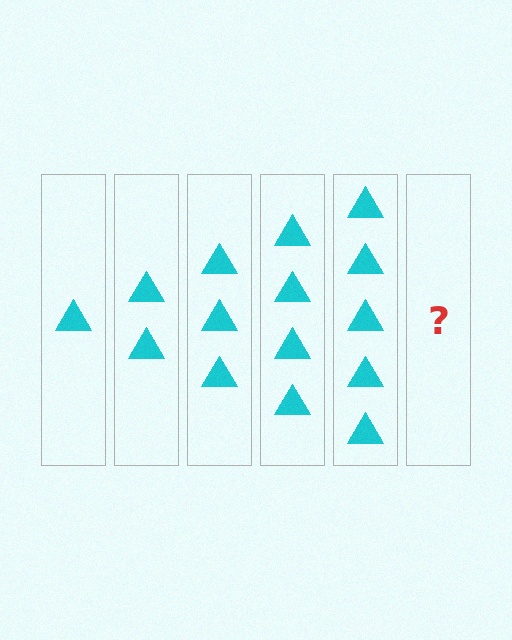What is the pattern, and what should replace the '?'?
The pattern is that each step adds one more triangle. The '?' should be 6 triangles.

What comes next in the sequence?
The next element should be 6 triangles.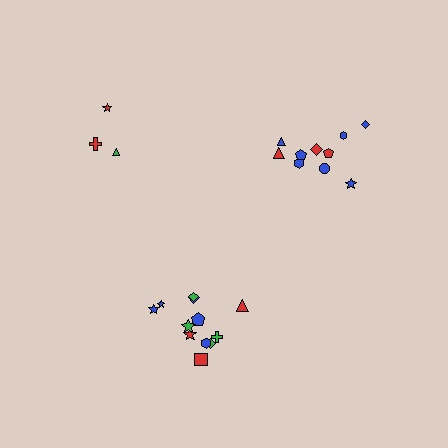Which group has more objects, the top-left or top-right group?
The top-right group.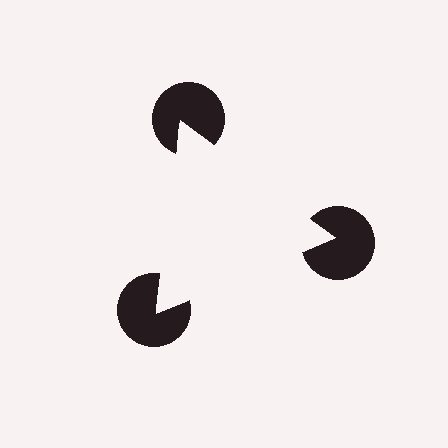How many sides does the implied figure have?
3 sides.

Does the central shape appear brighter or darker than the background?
It typically appears slightly brighter than the background, even though no actual brightness change is drawn.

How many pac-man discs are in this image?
There are 3 — one at each vertex of the illusory triangle.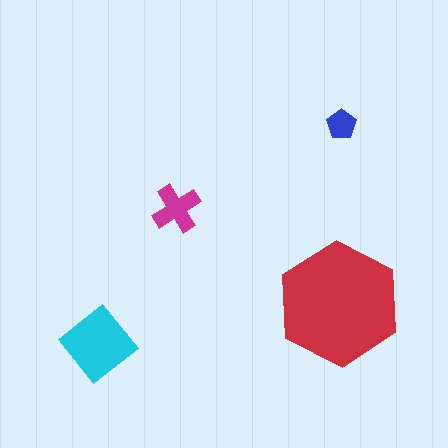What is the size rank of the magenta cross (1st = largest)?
3rd.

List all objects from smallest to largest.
The blue pentagon, the magenta cross, the cyan diamond, the red hexagon.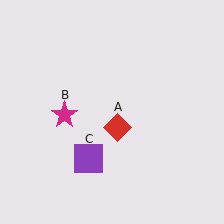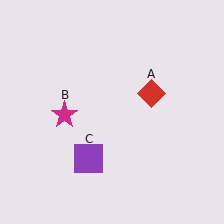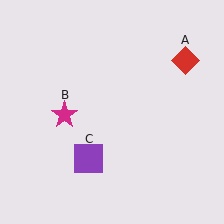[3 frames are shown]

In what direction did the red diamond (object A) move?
The red diamond (object A) moved up and to the right.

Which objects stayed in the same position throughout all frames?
Magenta star (object B) and purple square (object C) remained stationary.